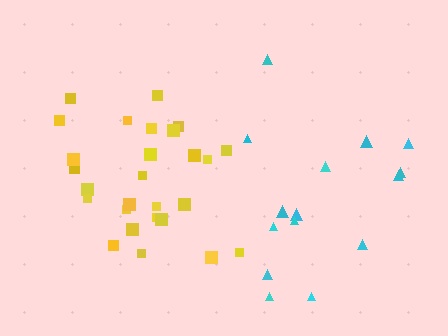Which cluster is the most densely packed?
Yellow.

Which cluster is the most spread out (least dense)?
Cyan.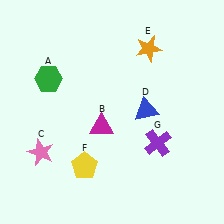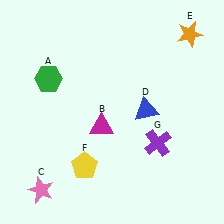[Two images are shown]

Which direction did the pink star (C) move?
The pink star (C) moved down.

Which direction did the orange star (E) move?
The orange star (E) moved right.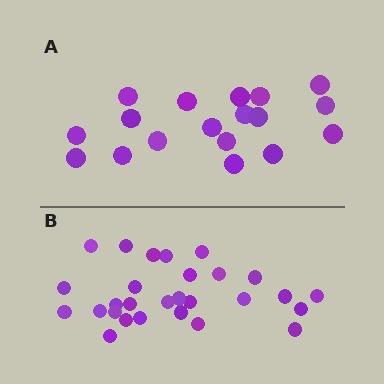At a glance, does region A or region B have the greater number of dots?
Region B (the bottom region) has more dots.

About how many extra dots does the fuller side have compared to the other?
Region B has roughly 10 or so more dots than region A.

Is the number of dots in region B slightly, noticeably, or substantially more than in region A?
Region B has substantially more. The ratio is roughly 1.6 to 1.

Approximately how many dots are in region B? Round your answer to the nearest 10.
About 30 dots. (The exact count is 28, which rounds to 30.)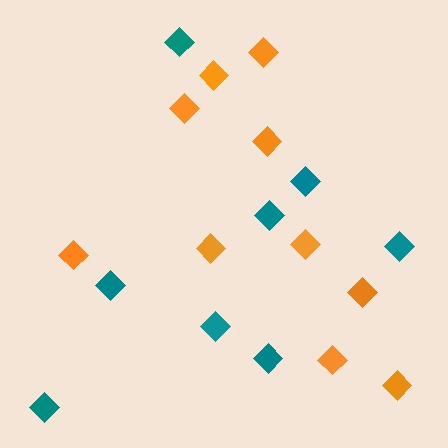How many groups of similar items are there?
There are 2 groups: one group of orange diamonds (10) and one group of teal diamonds (8).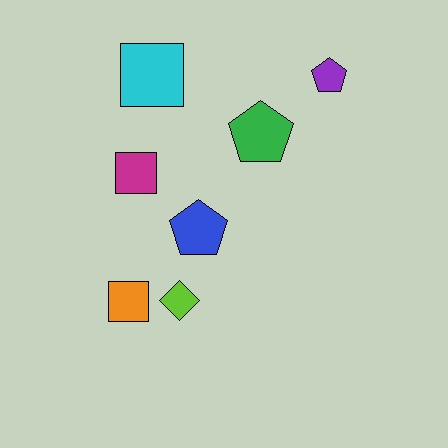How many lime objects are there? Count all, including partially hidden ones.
There is 1 lime object.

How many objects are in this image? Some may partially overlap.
There are 7 objects.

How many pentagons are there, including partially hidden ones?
There are 3 pentagons.